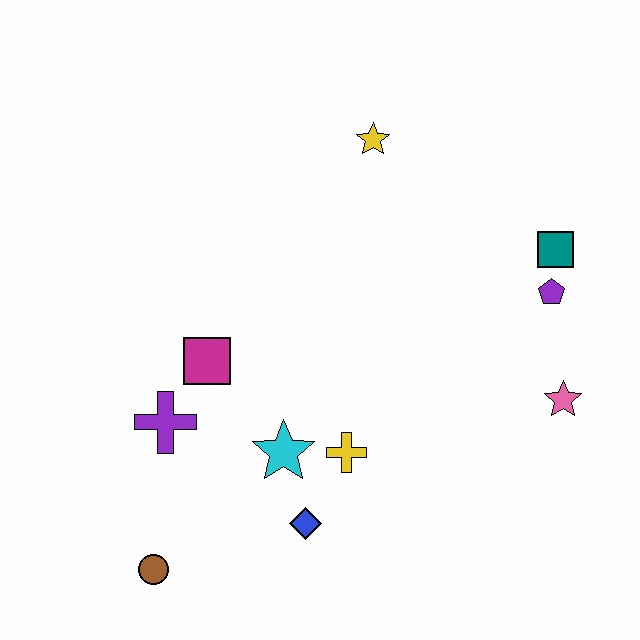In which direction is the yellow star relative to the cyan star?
The yellow star is above the cyan star.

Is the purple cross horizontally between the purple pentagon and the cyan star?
No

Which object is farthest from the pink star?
The brown circle is farthest from the pink star.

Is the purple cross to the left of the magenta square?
Yes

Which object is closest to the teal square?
The purple pentagon is closest to the teal square.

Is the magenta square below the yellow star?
Yes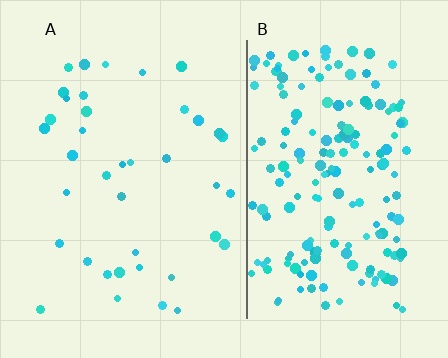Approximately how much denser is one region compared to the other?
Approximately 4.8× — region B over region A.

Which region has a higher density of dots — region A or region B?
B (the right).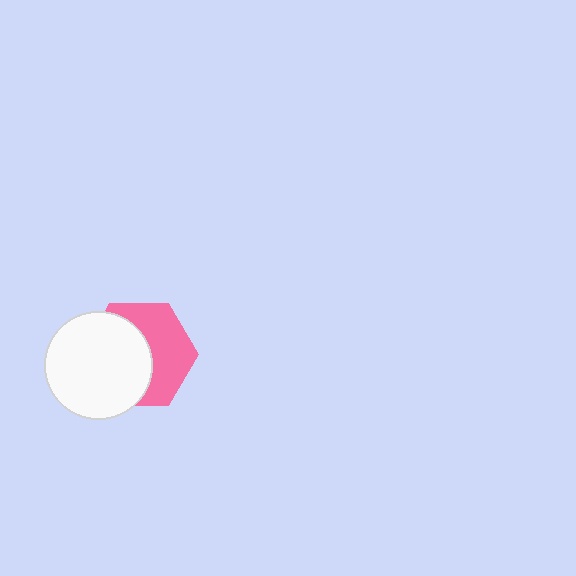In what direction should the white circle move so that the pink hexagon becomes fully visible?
The white circle should move left. That is the shortest direction to clear the overlap and leave the pink hexagon fully visible.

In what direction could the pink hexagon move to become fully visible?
The pink hexagon could move right. That would shift it out from behind the white circle entirely.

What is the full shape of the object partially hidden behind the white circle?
The partially hidden object is a pink hexagon.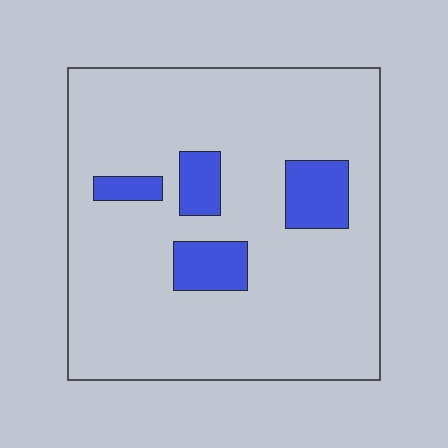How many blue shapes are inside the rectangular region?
4.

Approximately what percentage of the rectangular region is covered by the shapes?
Approximately 15%.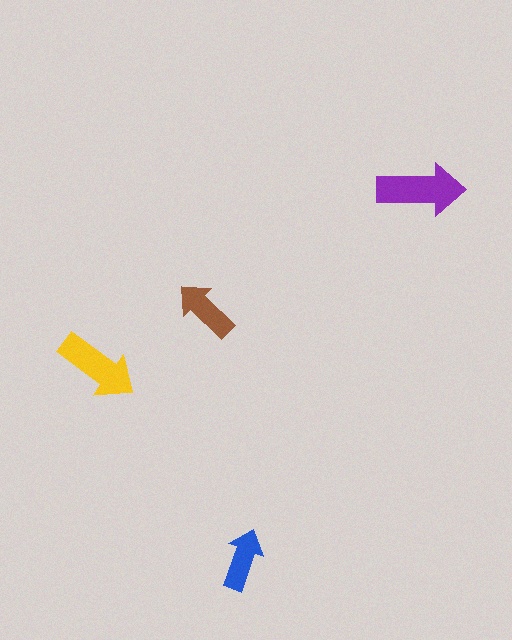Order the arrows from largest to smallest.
the purple one, the yellow one, the brown one, the blue one.